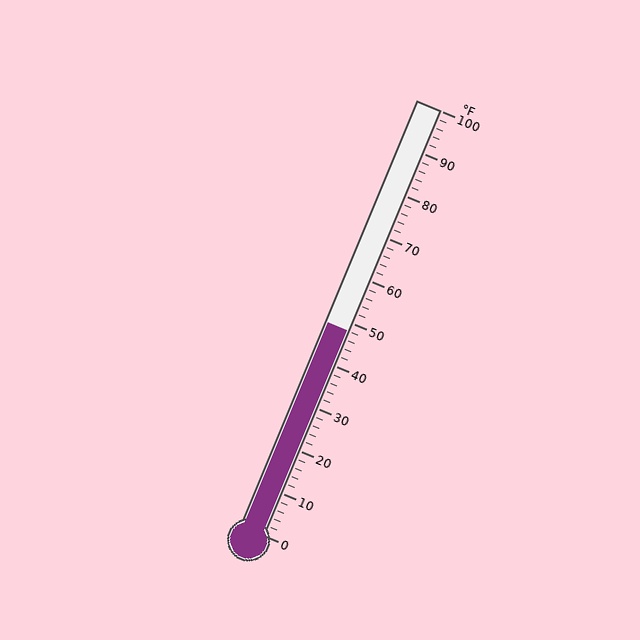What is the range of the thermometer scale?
The thermometer scale ranges from 0°F to 100°F.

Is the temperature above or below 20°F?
The temperature is above 20°F.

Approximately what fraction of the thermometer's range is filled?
The thermometer is filled to approximately 50% of its range.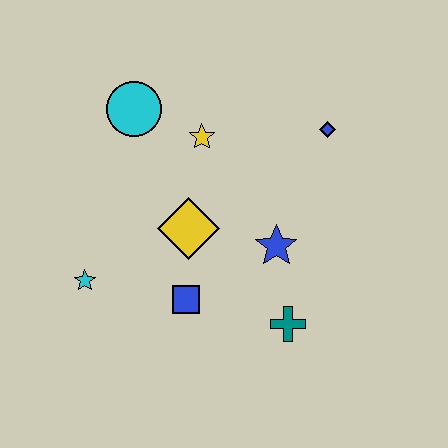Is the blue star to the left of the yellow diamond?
No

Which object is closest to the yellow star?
The cyan circle is closest to the yellow star.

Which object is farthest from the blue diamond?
The cyan star is farthest from the blue diamond.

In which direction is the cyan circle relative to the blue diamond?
The cyan circle is to the left of the blue diamond.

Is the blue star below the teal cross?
No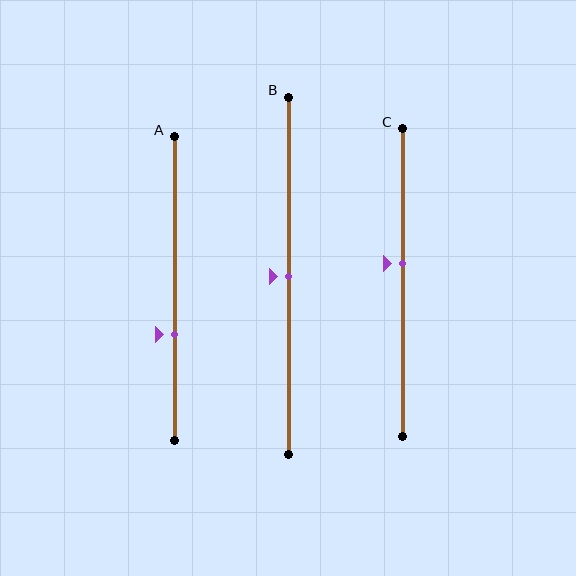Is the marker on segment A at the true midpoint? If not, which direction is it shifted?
No, the marker on segment A is shifted downward by about 15% of the segment length.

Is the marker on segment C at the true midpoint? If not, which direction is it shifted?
No, the marker on segment C is shifted upward by about 6% of the segment length.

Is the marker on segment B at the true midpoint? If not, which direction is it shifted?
Yes, the marker on segment B is at the true midpoint.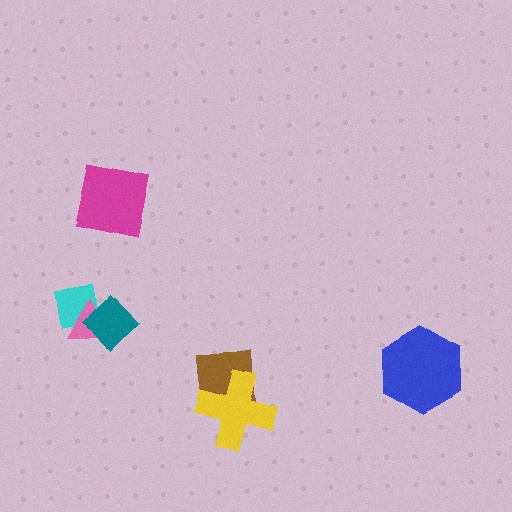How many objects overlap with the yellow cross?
1 object overlaps with the yellow cross.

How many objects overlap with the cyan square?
2 objects overlap with the cyan square.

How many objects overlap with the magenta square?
0 objects overlap with the magenta square.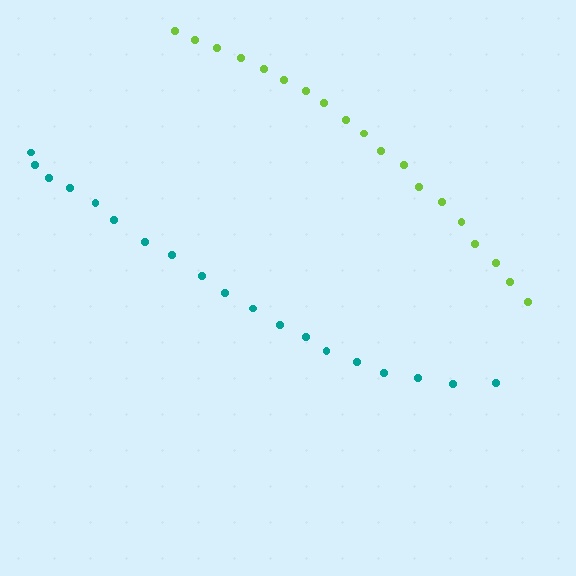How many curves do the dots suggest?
There are 2 distinct paths.